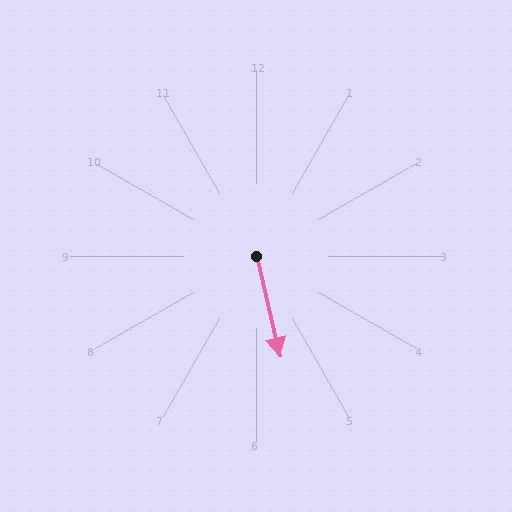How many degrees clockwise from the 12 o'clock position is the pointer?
Approximately 167 degrees.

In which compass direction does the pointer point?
South.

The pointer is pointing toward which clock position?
Roughly 6 o'clock.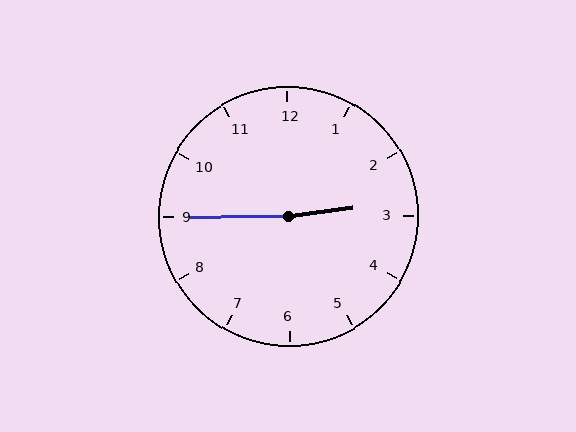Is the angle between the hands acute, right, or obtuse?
It is obtuse.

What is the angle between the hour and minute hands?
Approximately 172 degrees.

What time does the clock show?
2:45.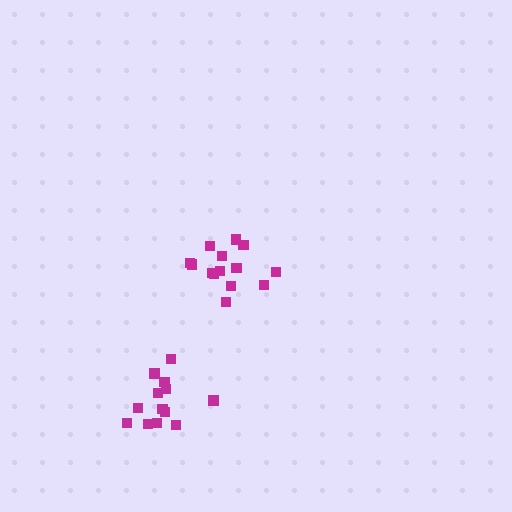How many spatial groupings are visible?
There are 2 spatial groupings.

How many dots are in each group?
Group 1: 14 dots, Group 2: 13 dots (27 total).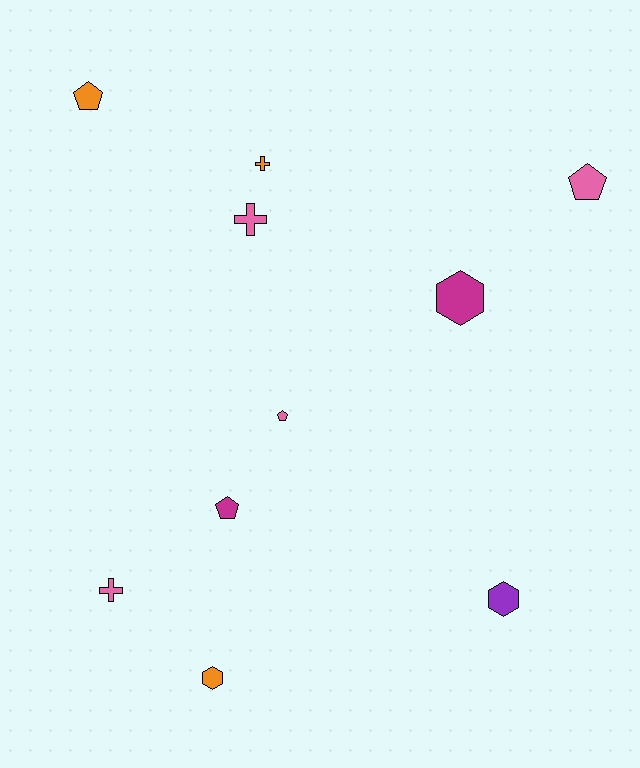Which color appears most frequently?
Pink, with 4 objects.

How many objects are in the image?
There are 10 objects.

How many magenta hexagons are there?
There is 1 magenta hexagon.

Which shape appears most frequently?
Pentagon, with 4 objects.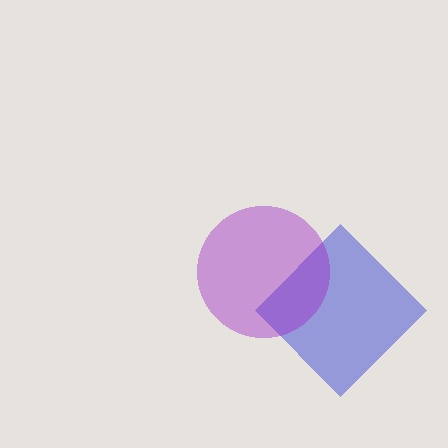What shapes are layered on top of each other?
The layered shapes are: a blue diamond, a purple circle.